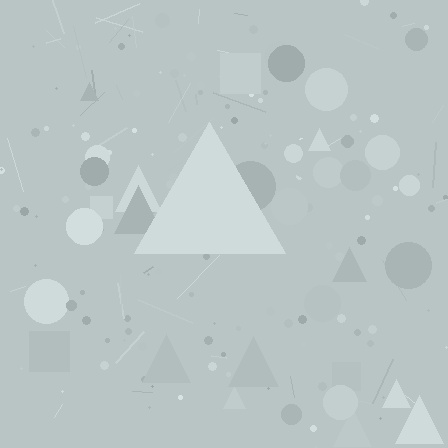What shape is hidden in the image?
A triangle is hidden in the image.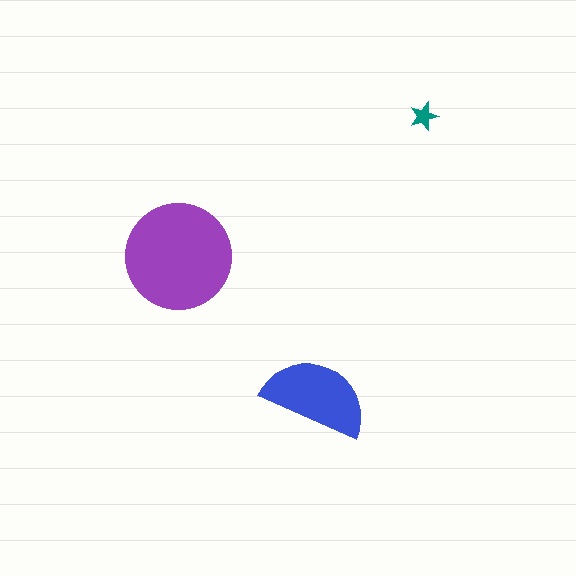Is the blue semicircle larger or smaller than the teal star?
Larger.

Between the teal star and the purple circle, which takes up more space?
The purple circle.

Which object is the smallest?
The teal star.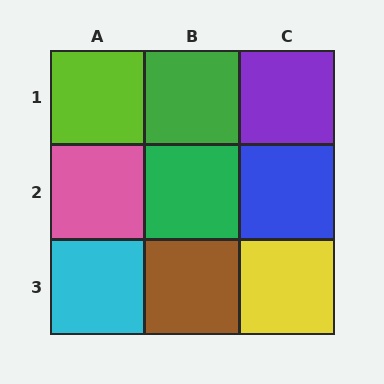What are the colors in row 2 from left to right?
Pink, green, blue.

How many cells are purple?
1 cell is purple.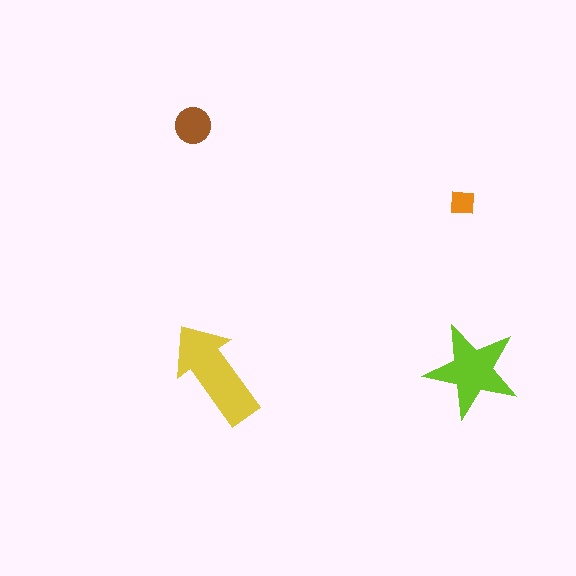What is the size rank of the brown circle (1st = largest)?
3rd.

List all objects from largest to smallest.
The yellow arrow, the lime star, the brown circle, the orange square.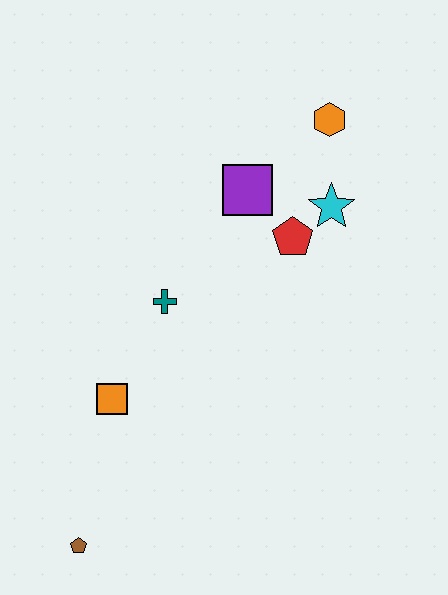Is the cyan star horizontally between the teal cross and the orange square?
No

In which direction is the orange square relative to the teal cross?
The orange square is below the teal cross.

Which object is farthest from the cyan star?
The brown pentagon is farthest from the cyan star.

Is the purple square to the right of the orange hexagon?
No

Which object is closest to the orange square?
The teal cross is closest to the orange square.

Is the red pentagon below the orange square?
No